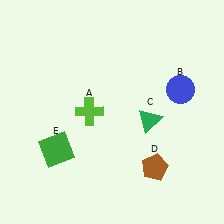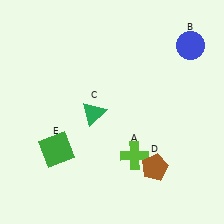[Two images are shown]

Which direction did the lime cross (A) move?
The lime cross (A) moved right.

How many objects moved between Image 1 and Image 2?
3 objects moved between the two images.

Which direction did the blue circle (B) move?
The blue circle (B) moved up.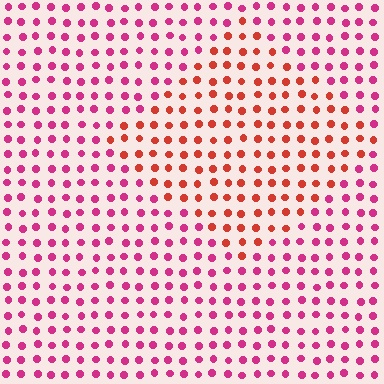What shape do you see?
I see a diamond.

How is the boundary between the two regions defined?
The boundary is defined purely by a slight shift in hue (about 37 degrees). Spacing, size, and orientation are identical on both sides.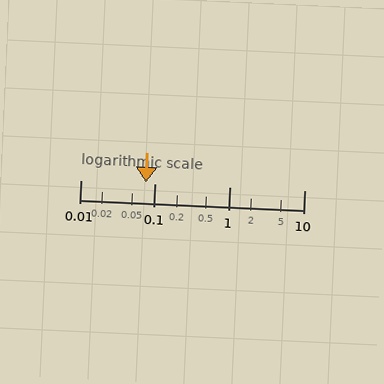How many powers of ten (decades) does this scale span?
The scale spans 3 decades, from 0.01 to 10.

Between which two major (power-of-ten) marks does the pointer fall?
The pointer is between 0.01 and 0.1.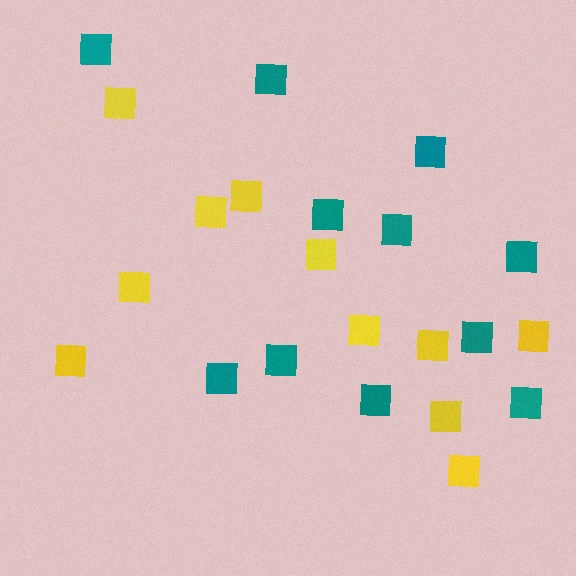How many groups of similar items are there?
There are 2 groups: one group of yellow squares (11) and one group of teal squares (11).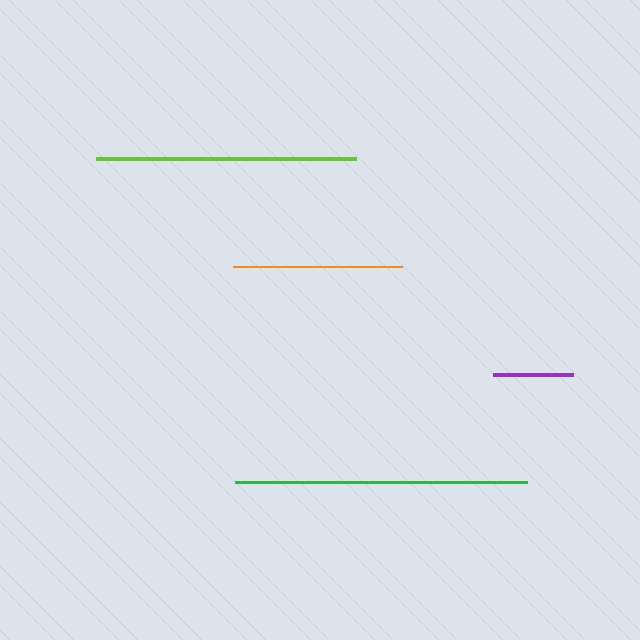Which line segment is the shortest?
The purple line is the shortest at approximately 80 pixels.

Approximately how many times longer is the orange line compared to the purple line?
The orange line is approximately 2.1 times the length of the purple line.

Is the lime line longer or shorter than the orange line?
The lime line is longer than the orange line.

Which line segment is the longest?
The green line is the longest at approximately 292 pixels.